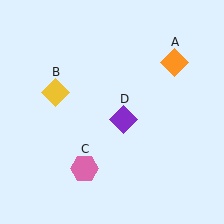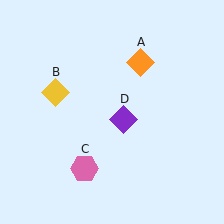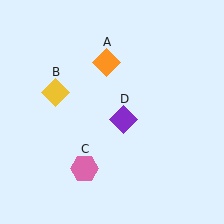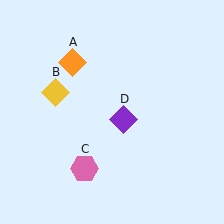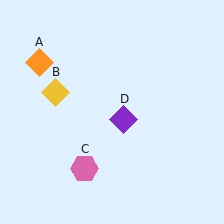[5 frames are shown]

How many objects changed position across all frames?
1 object changed position: orange diamond (object A).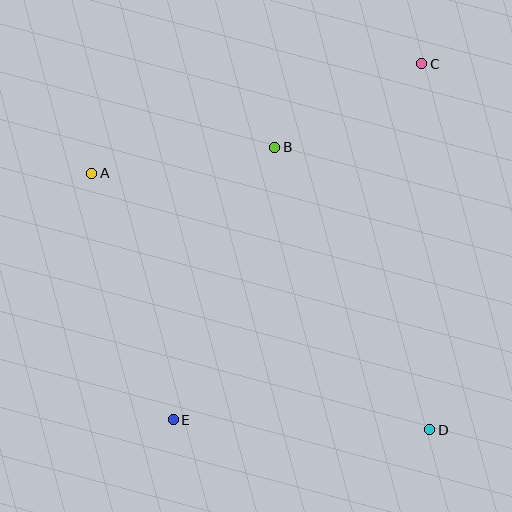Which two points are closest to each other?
Points B and C are closest to each other.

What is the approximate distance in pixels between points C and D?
The distance between C and D is approximately 366 pixels.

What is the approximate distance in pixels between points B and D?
The distance between B and D is approximately 322 pixels.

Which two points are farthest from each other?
Points C and E are farthest from each other.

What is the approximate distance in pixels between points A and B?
The distance between A and B is approximately 185 pixels.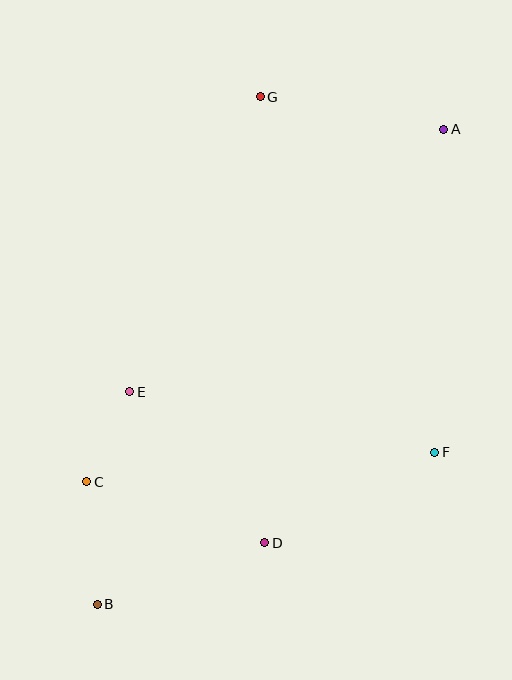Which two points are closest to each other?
Points C and E are closest to each other.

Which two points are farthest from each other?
Points A and B are farthest from each other.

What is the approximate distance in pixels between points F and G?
The distance between F and G is approximately 396 pixels.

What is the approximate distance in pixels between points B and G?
The distance between B and G is approximately 533 pixels.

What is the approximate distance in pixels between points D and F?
The distance between D and F is approximately 193 pixels.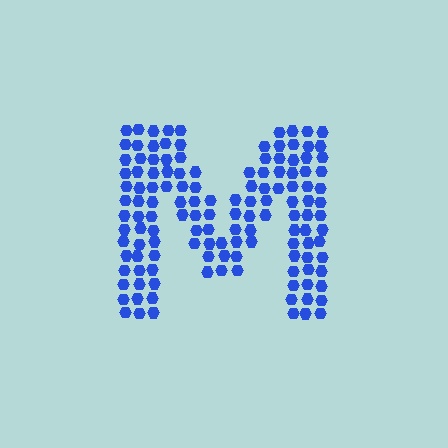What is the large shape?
The large shape is the letter M.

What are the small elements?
The small elements are hexagons.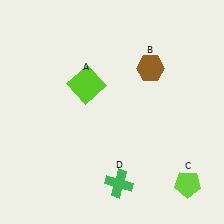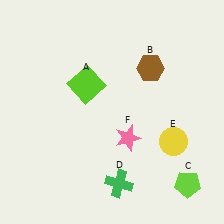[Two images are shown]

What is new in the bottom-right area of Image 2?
A yellow circle (E) was added in the bottom-right area of Image 2.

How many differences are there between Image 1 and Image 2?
There are 2 differences between the two images.